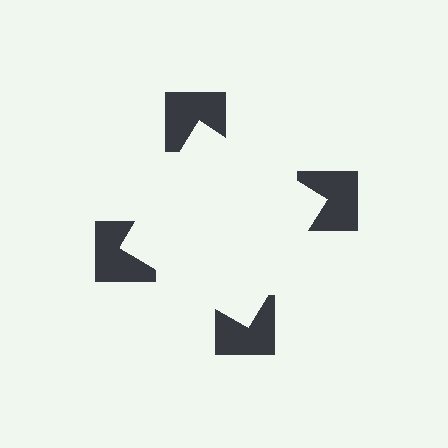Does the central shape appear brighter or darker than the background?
It typically appears slightly brighter than the background, even though no actual brightness change is drawn.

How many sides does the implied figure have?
4 sides.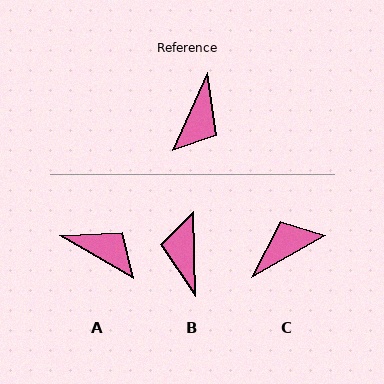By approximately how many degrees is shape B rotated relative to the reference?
Approximately 154 degrees clockwise.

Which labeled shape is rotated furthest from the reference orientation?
B, about 154 degrees away.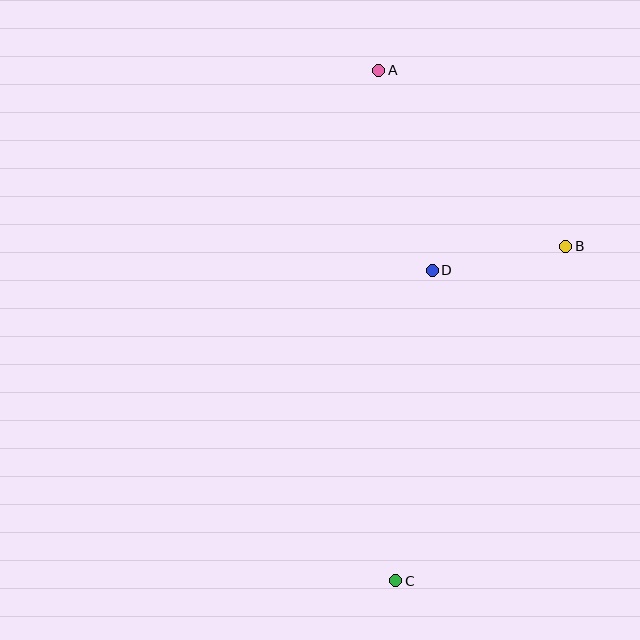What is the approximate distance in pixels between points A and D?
The distance between A and D is approximately 207 pixels.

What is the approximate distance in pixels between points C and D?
The distance between C and D is approximately 313 pixels.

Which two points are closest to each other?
Points B and D are closest to each other.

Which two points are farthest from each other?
Points A and C are farthest from each other.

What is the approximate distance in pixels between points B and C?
The distance between B and C is approximately 375 pixels.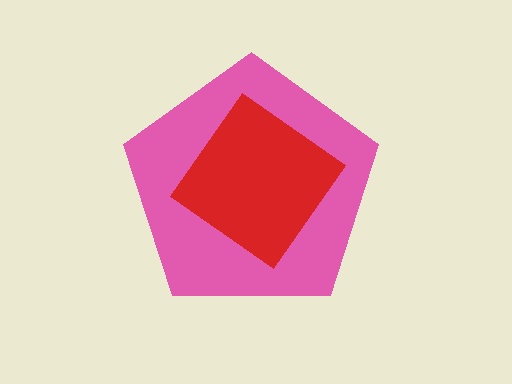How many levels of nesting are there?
2.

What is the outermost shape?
The pink pentagon.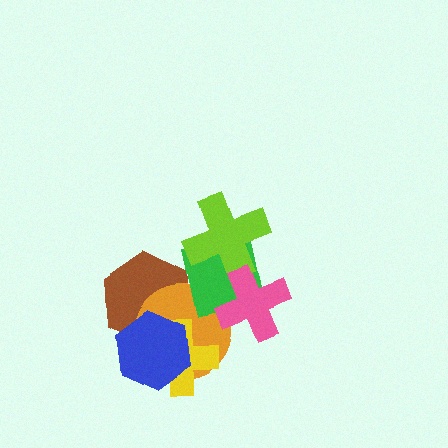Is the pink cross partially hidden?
No, no other shape covers it.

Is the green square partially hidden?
Yes, it is partially covered by another shape.